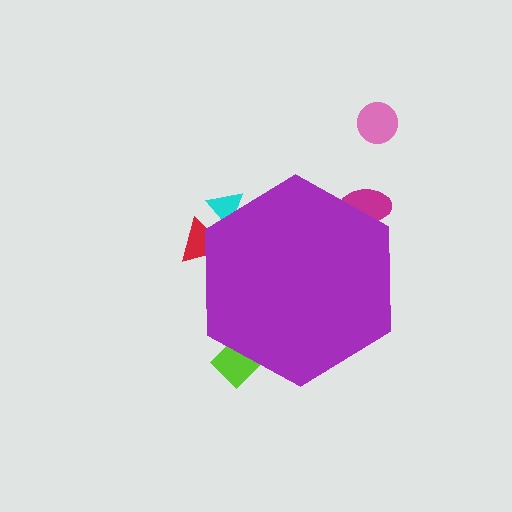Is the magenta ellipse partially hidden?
Yes, the magenta ellipse is partially hidden behind the purple hexagon.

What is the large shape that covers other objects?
A purple hexagon.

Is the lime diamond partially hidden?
Yes, the lime diamond is partially hidden behind the purple hexagon.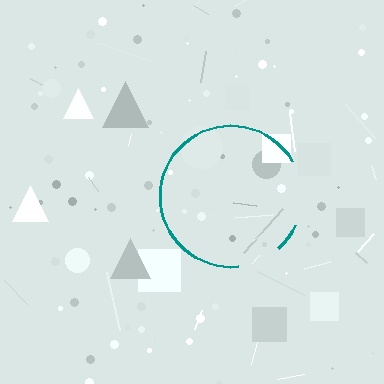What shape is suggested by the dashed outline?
The dashed outline suggests a circle.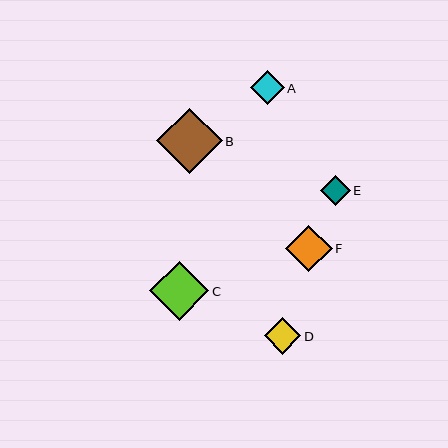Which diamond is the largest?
Diamond B is the largest with a size of approximately 66 pixels.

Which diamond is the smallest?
Diamond E is the smallest with a size of approximately 30 pixels.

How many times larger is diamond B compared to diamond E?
Diamond B is approximately 2.2 times the size of diamond E.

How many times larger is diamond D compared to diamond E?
Diamond D is approximately 1.2 times the size of diamond E.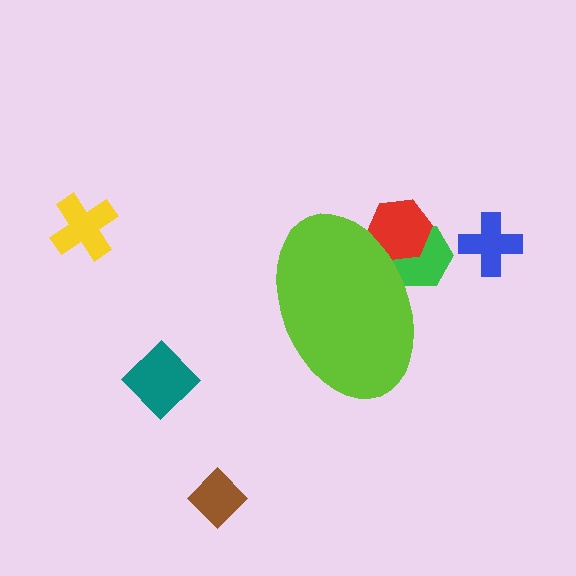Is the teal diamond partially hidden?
No, the teal diamond is fully visible.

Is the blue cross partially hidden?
No, the blue cross is fully visible.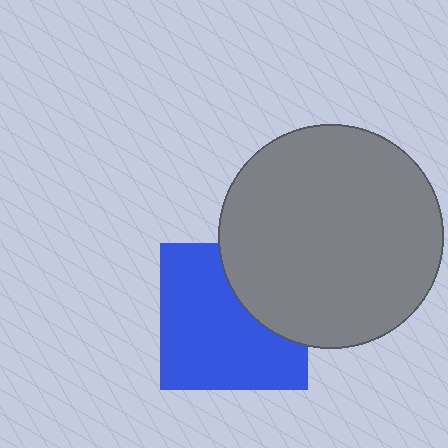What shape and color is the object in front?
The object in front is a gray circle.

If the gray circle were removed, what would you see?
You would see the complete blue square.